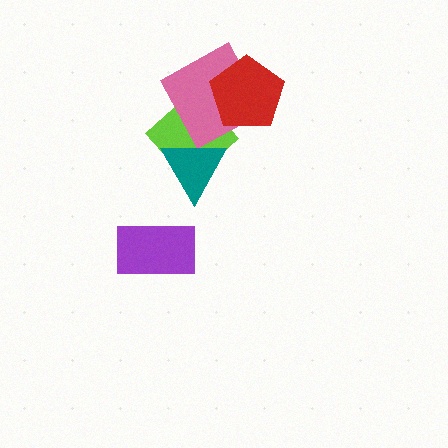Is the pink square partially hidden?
Yes, it is partially covered by another shape.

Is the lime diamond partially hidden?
Yes, it is partially covered by another shape.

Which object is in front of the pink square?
The red pentagon is in front of the pink square.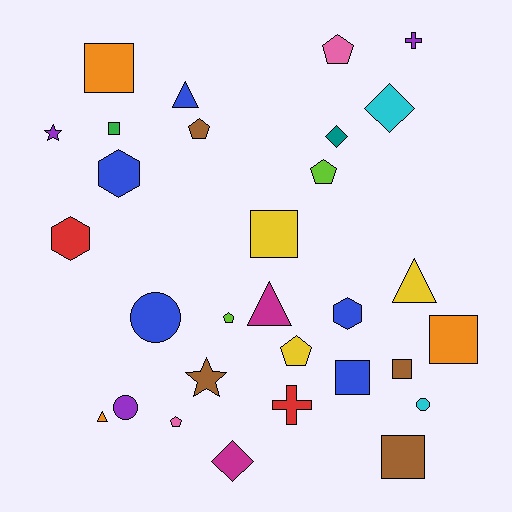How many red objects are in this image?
There are 2 red objects.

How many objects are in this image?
There are 30 objects.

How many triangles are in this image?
There are 4 triangles.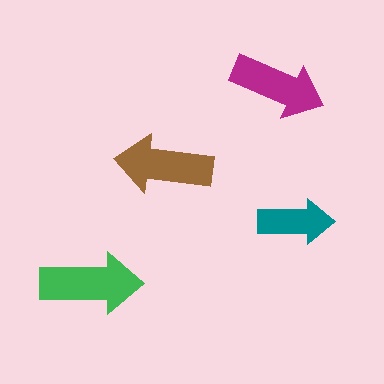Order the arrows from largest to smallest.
the green one, the brown one, the magenta one, the teal one.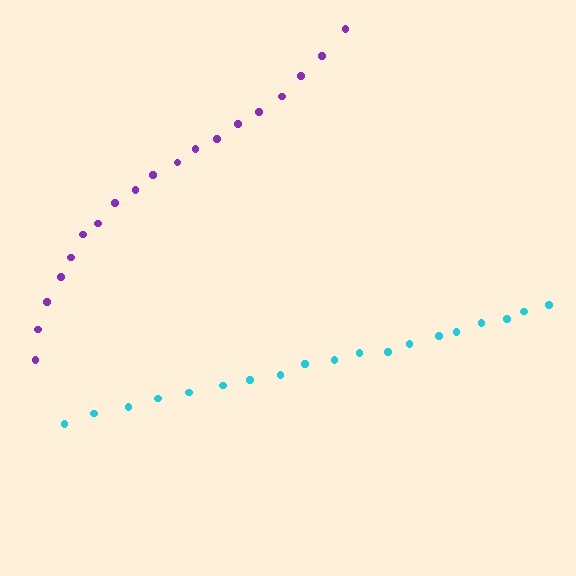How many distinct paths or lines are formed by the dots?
There are 2 distinct paths.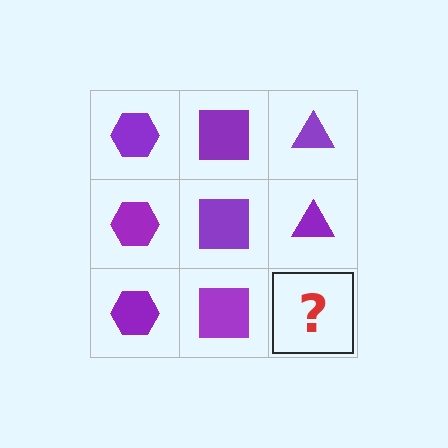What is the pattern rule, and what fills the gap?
The rule is that each column has a consistent shape. The gap should be filled with a purple triangle.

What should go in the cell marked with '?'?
The missing cell should contain a purple triangle.